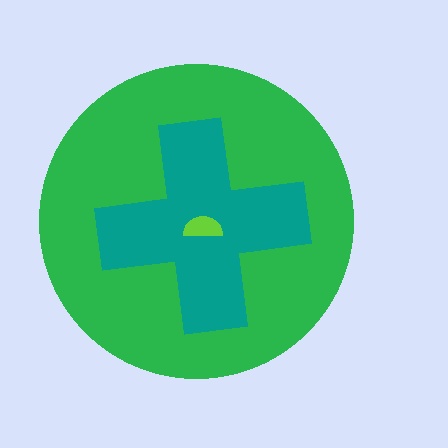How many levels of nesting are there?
3.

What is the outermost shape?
The green circle.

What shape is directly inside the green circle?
The teal cross.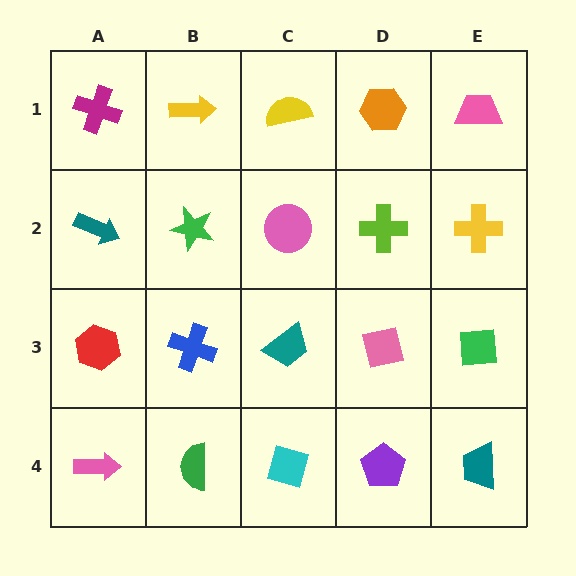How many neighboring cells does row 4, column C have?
3.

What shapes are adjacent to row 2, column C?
A yellow semicircle (row 1, column C), a teal trapezoid (row 3, column C), a green star (row 2, column B), a lime cross (row 2, column D).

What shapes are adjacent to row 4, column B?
A blue cross (row 3, column B), a pink arrow (row 4, column A), a cyan diamond (row 4, column C).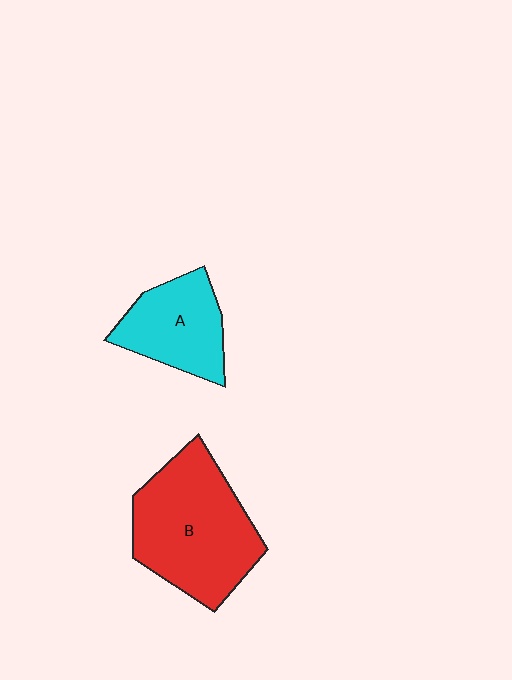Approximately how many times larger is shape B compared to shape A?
Approximately 1.7 times.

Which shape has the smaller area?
Shape A (cyan).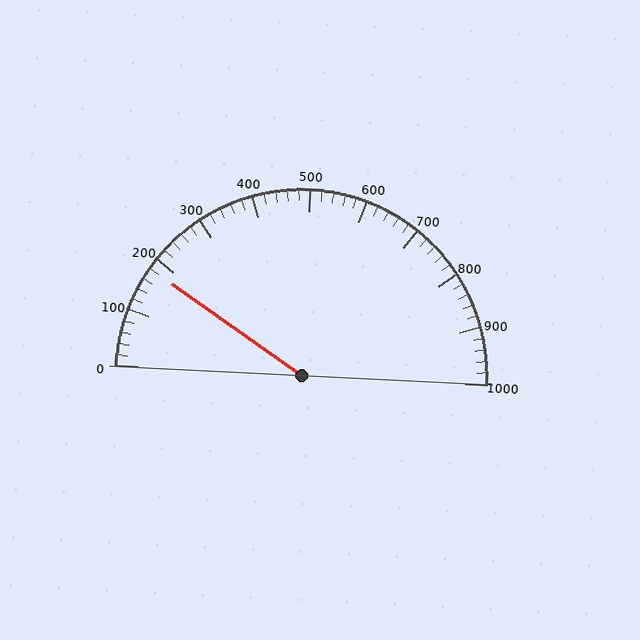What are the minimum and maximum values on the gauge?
The gauge ranges from 0 to 1000.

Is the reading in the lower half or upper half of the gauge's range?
The reading is in the lower half of the range (0 to 1000).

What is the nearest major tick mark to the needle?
The nearest major tick mark is 200.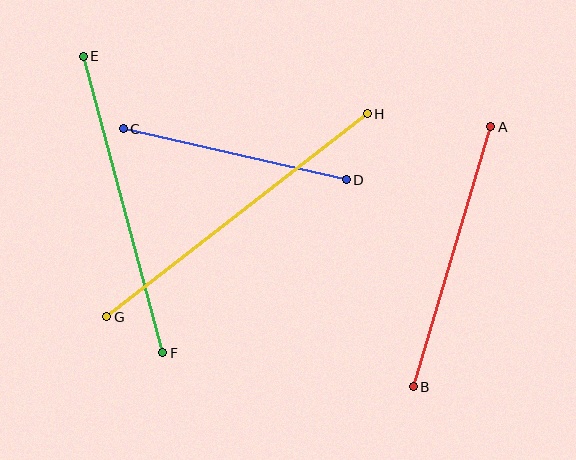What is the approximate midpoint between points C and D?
The midpoint is at approximately (235, 154) pixels.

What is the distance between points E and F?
The distance is approximately 307 pixels.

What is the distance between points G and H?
The distance is approximately 330 pixels.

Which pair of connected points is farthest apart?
Points G and H are farthest apart.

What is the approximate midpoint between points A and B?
The midpoint is at approximately (452, 257) pixels.